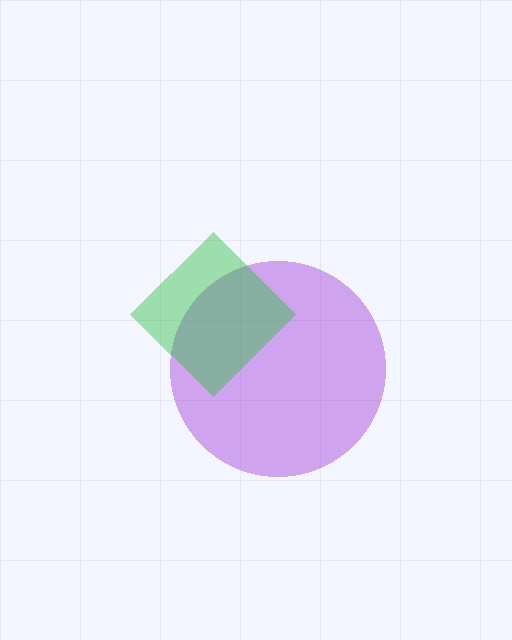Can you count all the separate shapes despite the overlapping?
Yes, there are 2 separate shapes.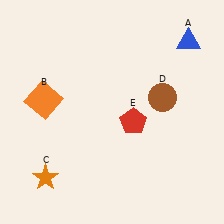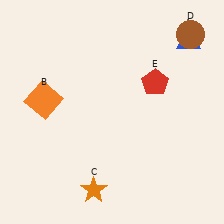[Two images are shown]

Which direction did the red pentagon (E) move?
The red pentagon (E) moved up.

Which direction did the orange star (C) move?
The orange star (C) moved right.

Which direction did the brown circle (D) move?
The brown circle (D) moved up.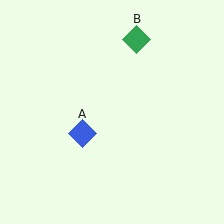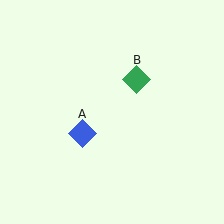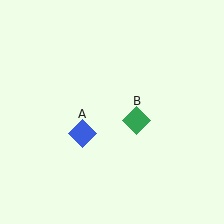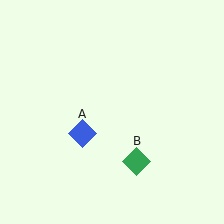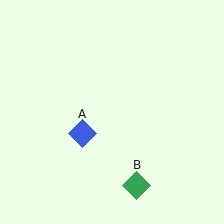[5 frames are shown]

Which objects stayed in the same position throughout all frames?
Blue diamond (object A) remained stationary.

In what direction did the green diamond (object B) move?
The green diamond (object B) moved down.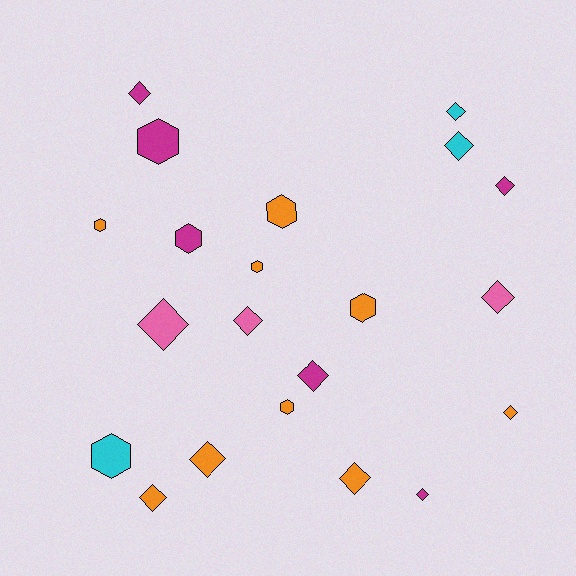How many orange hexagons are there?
There are 5 orange hexagons.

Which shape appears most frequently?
Diamond, with 13 objects.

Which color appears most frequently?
Orange, with 9 objects.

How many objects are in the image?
There are 21 objects.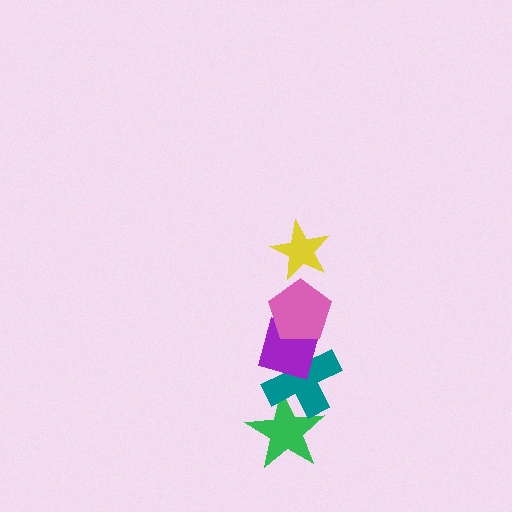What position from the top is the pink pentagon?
The pink pentagon is 2nd from the top.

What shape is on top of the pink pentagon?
The yellow star is on top of the pink pentagon.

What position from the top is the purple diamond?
The purple diamond is 3rd from the top.